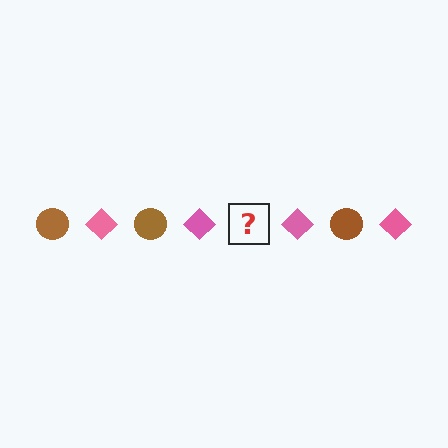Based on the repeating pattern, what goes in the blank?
The blank should be a brown circle.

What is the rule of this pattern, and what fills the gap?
The rule is that the pattern alternates between brown circle and pink diamond. The gap should be filled with a brown circle.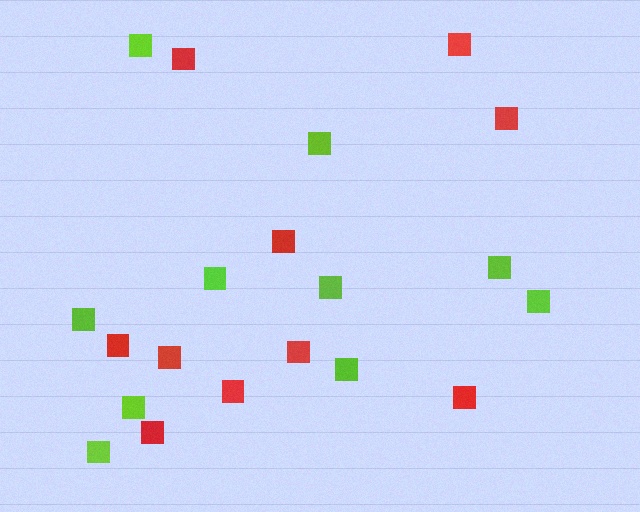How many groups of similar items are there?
There are 2 groups: one group of red squares (10) and one group of lime squares (10).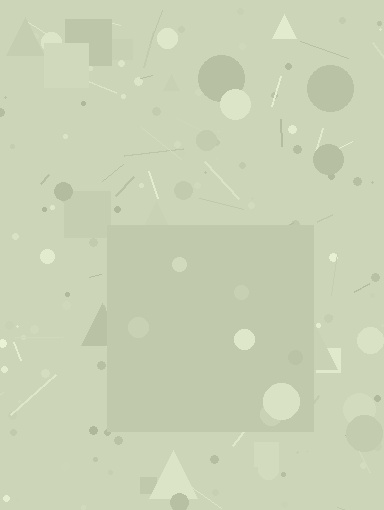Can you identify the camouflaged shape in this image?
The camouflaged shape is a square.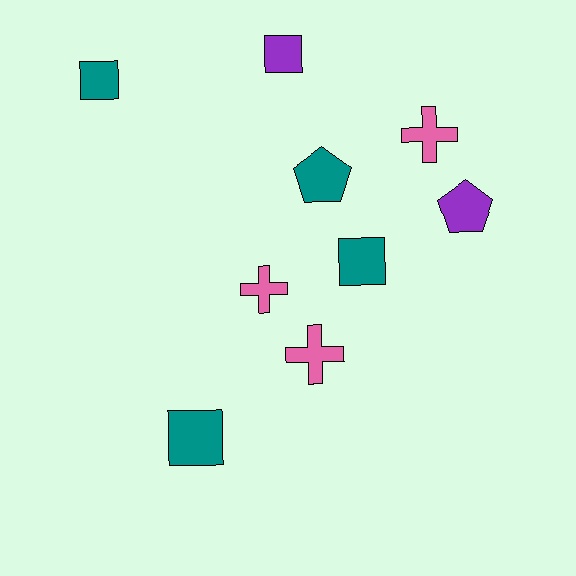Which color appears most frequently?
Teal, with 4 objects.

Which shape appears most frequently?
Square, with 4 objects.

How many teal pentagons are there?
There is 1 teal pentagon.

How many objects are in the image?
There are 9 objects.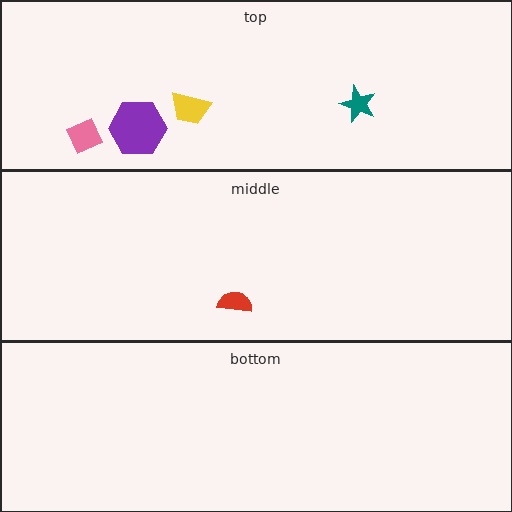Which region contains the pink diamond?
The top region.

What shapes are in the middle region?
The red semicircle.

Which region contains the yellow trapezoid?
The top region.